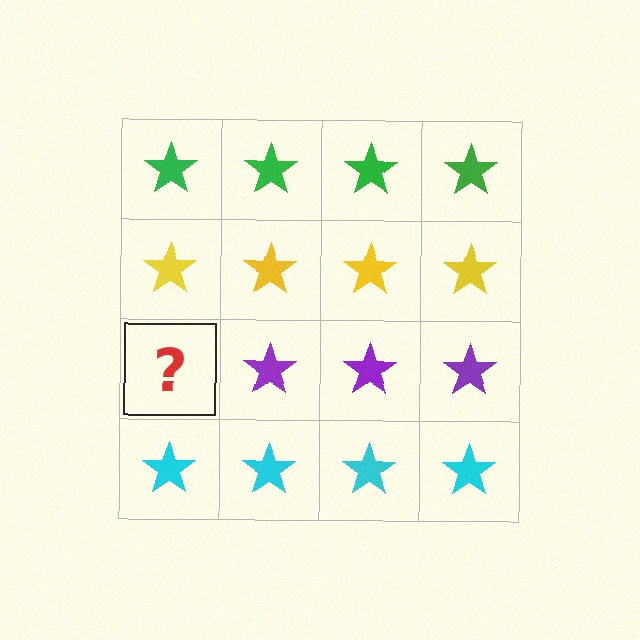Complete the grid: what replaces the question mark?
The question mark should be replaced with a purple star.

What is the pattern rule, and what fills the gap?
The rule is that each row has a consistent color. The gap should be filled with a purple star.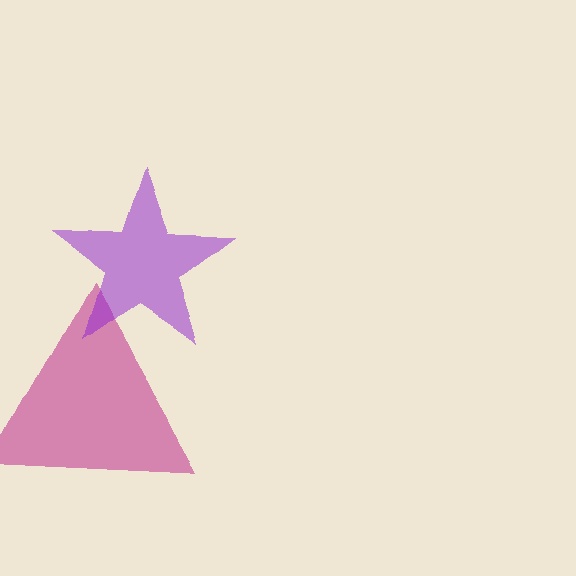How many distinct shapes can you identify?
There are 2 distinct shapes: a magenta triangle, a purple star.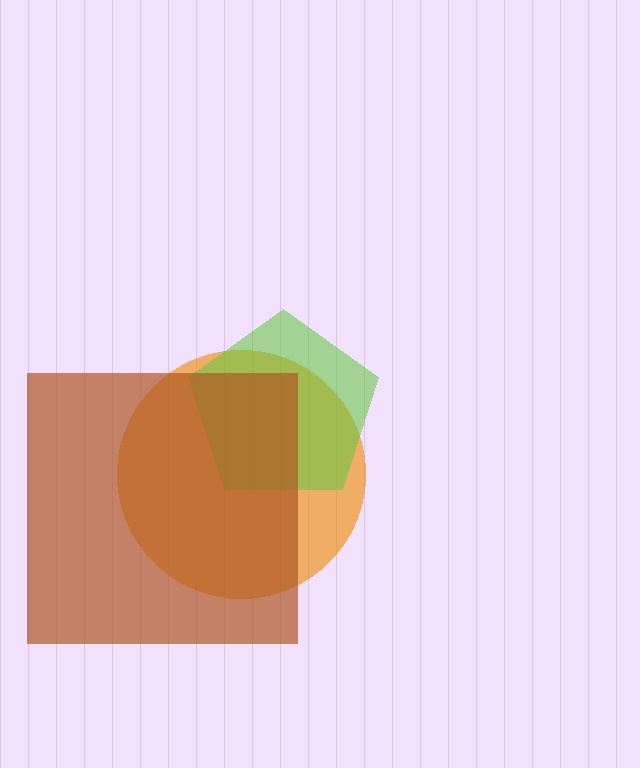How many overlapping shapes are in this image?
There are 3 overlapping shapes in the image.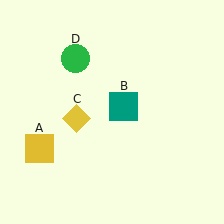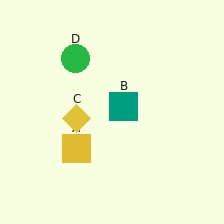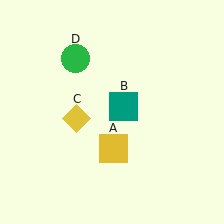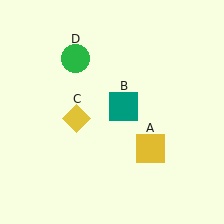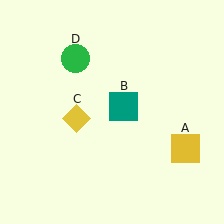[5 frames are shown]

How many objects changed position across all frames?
1 object changed position: yellow square (object A).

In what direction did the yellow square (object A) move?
The yellow square (object A) moved right.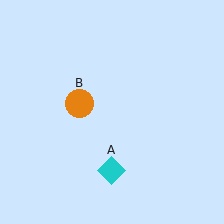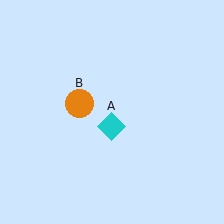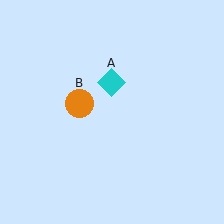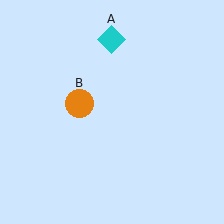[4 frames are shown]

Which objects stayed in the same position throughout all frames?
Orange circle (object B) remained stationary.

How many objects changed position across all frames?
1 object changed position: cyan diamond (object A).